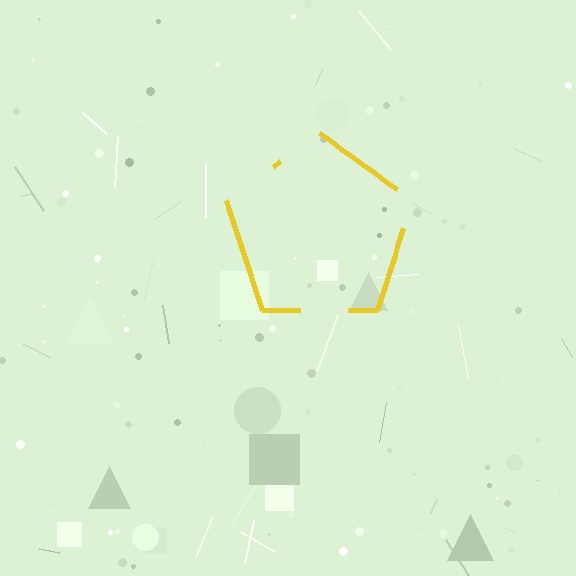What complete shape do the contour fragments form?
The contour fragments form a pentagon.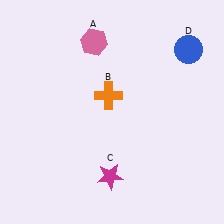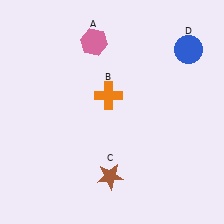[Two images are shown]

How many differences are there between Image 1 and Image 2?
There is 1 difference between the two images.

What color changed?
The star (C) changed from magenta in Image 1 to brown in Image 2.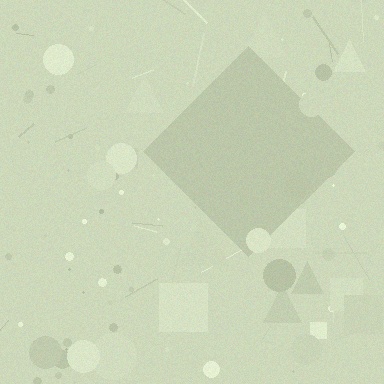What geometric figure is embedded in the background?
A diamond is embedded in the background.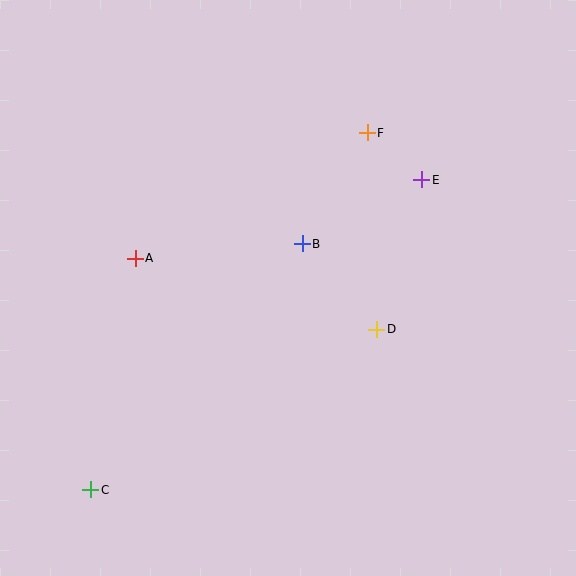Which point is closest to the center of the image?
Point B at (302, 244) is closest to the center.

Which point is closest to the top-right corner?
Point E is closest to the top-right corner.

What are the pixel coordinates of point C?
Point C is at (91, 490).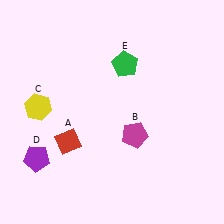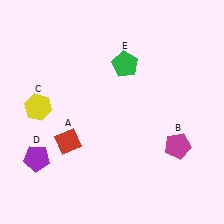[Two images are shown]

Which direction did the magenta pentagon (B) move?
The magenta pentagon (B) moved right.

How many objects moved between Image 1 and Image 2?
1 object moved between the two images.